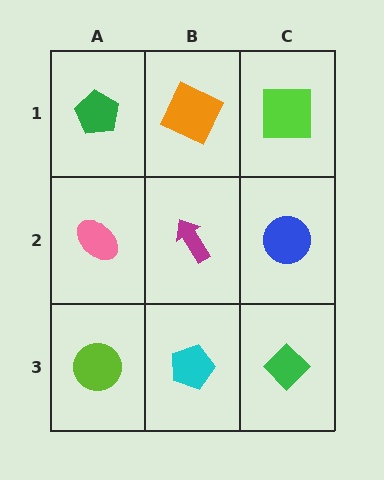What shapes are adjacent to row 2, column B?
An orange square (row 1, column B), a cyan pentagon (row 3, column B), a pink ellipse (row 2, column A), a blue circle (row 2, column C).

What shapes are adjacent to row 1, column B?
A magenta arrow (row 2, column B), a green pentagon (row 1, column A), a lime square (row 1, column C).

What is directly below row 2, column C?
A green diamond.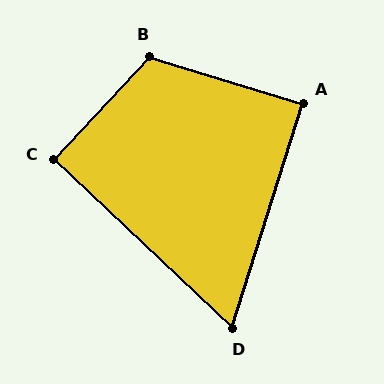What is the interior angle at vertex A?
Approximately 89 degrees (approximately right).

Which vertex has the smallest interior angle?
D, at approximately 64 degrees.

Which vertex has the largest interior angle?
B, at approximately 116 degrees.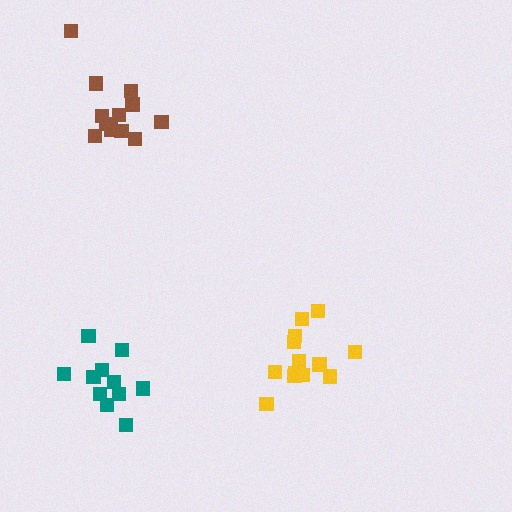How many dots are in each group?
Group 1: 12 dots, Group 2: 11 dots, Group 3: 13 dots (36 total).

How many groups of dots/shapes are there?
There are 3 groups.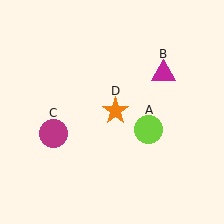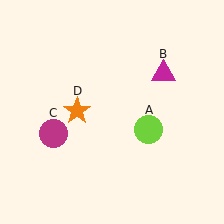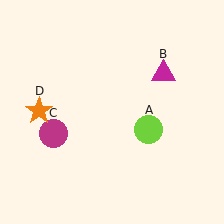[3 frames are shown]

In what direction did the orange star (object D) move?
The orange star (object D) moved left.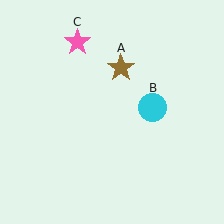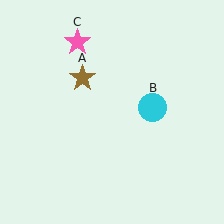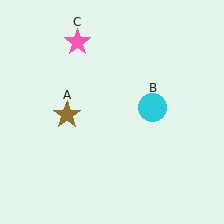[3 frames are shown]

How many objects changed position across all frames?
1 object changed position: brown star (object A).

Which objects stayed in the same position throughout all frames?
Cyan circle (object B) and pink star (object C) remained stationary.